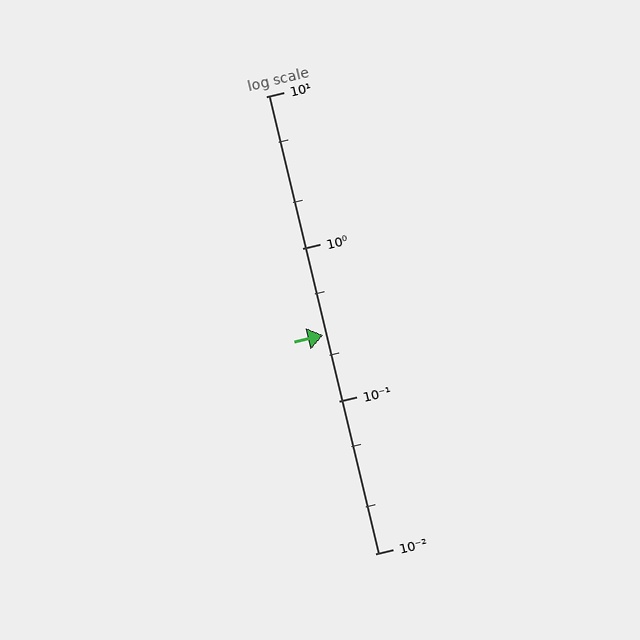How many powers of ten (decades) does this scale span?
The scale spans 3 decades, from 0.01 to 10.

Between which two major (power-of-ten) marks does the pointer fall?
The pointer is between 0.1 and 1.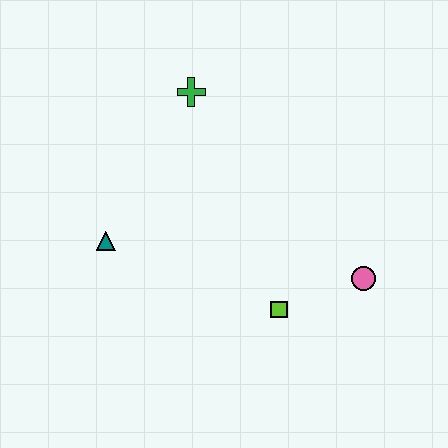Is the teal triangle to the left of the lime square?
Yes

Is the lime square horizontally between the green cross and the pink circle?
Yes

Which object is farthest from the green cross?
The pink circle is farthest from the green cross.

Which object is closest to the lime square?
The pink circle is closest to the lime square.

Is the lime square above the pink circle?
No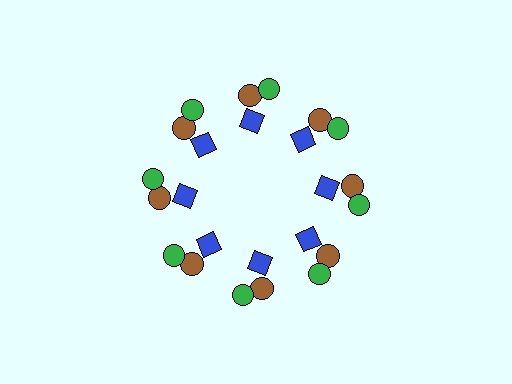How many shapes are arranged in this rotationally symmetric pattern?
There are 24 shapes, arranged in 8 groups of 3.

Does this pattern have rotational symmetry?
Yes, this pattern has 8-fold rotational symmetry. It looks the same after rotating 45 degrees around the center.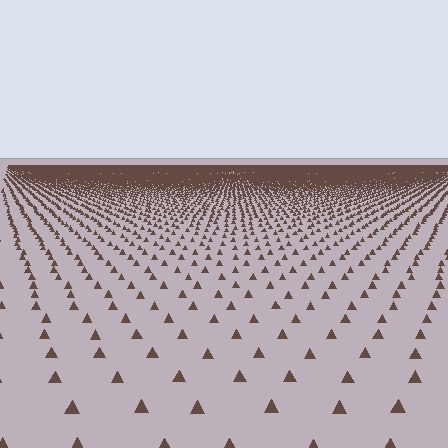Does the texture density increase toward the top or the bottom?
Density increases toward the top.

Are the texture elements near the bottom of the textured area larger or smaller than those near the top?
Larger. Near the bottom, elements are closer to the viewer and appear at a bigger on-screen size.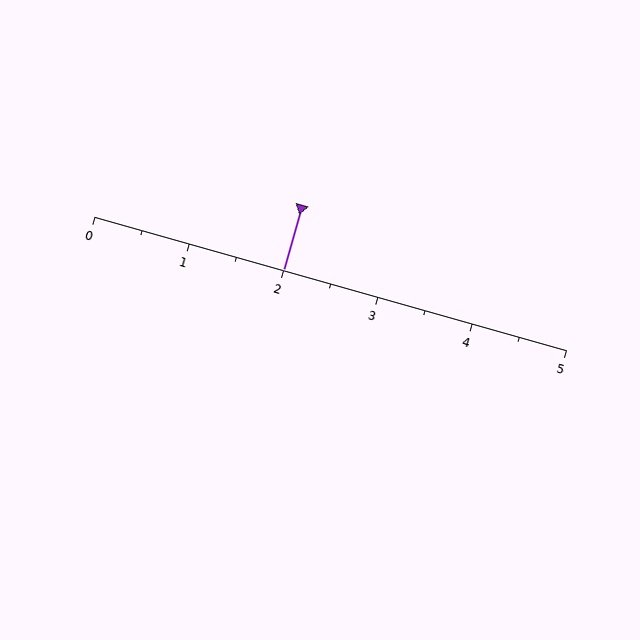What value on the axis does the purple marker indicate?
The marker indicates approximately 2.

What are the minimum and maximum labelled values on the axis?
The axis runs from 0 to 5.